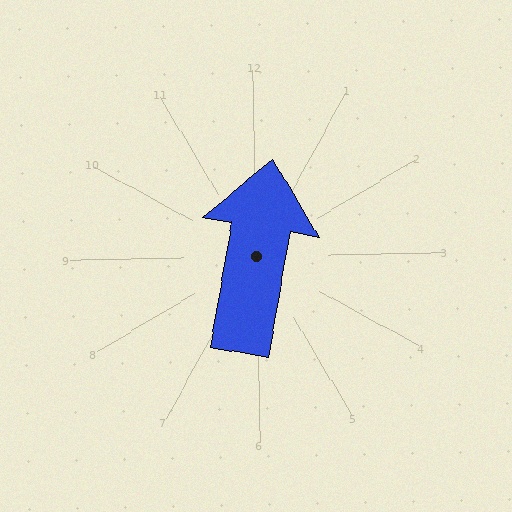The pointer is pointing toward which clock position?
Roughly 12 o'clock.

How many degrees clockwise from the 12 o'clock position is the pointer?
Approximately 11 degrees.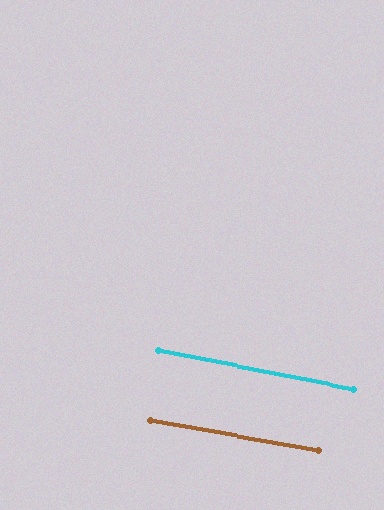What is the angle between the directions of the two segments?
Approximately 1 degree.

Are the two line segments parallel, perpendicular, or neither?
Parallel — their directions differ by only 0.8°.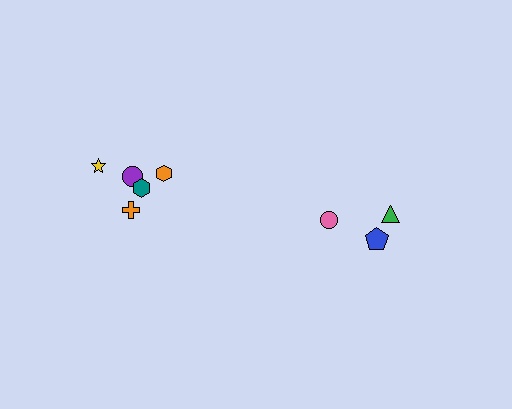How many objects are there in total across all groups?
There are 8 objects.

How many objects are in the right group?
There are 3 objects.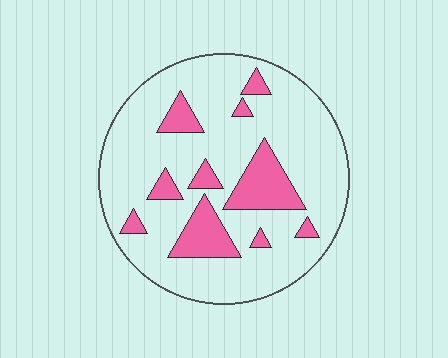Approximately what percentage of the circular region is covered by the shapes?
Approximately 20%.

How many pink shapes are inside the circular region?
10.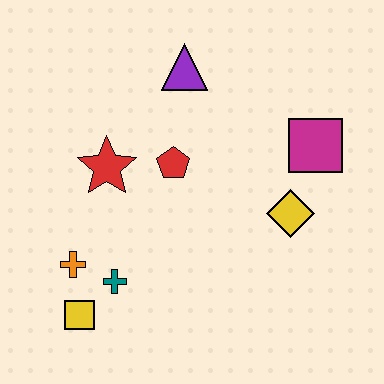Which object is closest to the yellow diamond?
The magenta square is closest to the yellow diamond.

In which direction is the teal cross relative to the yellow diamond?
The teal cross is to the left of the yellow diamond.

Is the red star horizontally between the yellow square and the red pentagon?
Yes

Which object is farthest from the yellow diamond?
The yellow square is farthest from the yellow diamond.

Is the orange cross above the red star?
No